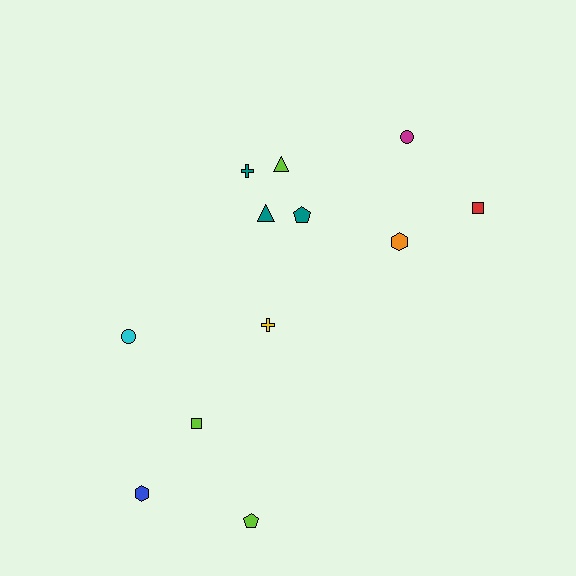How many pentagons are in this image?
There are 2 pentagons.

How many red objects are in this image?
There is 1 red object.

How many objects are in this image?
There are 12 objects.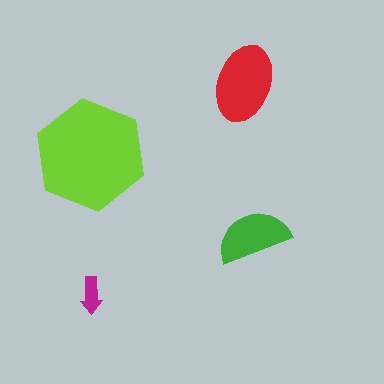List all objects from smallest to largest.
The magenta arrow, the green semicircle, the red ellipse, the lime hexagon.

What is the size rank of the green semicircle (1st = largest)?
3rd.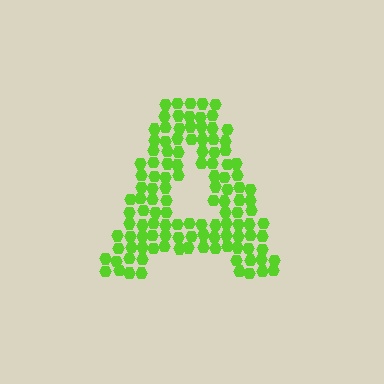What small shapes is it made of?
It is made of small hexagons.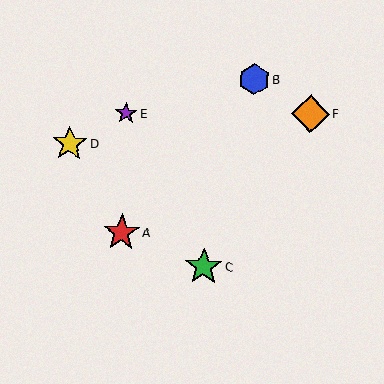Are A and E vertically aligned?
Yes, both are at x≈121.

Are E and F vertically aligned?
No, E is at x≈126 and F is at x≈311.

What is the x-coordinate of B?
Object B is at x≈254.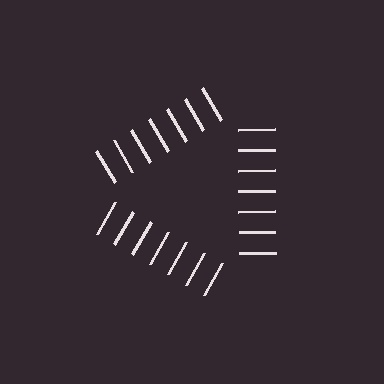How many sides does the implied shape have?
3 sides — the line-ends trace a triangle.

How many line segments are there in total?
21 — 7 along each of the 3 edges.